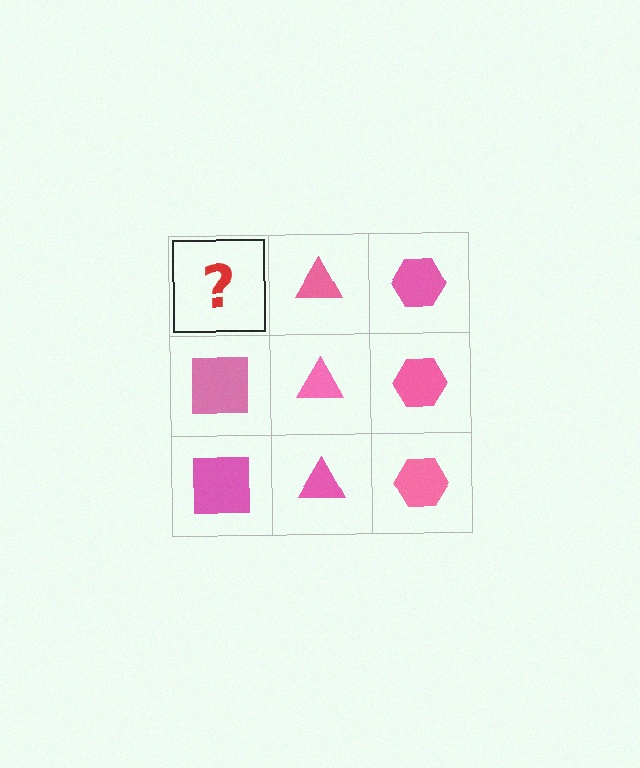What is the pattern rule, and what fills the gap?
The rule is that each column has a consistent shape. The gap should be filled with a pink square.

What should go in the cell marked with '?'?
The missing cell should contain a pink square.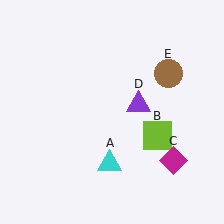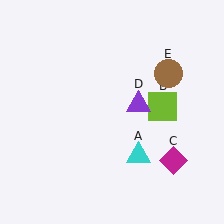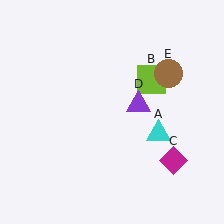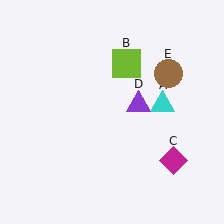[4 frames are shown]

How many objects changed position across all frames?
2 objects changed position: cyan triangle (object A), lime square (object B).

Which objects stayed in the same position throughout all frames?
Magenta diamond (object C) and purple triangle (object D) and brown circle (object E) remained stationary.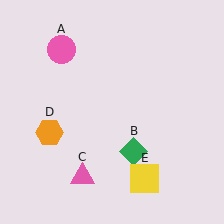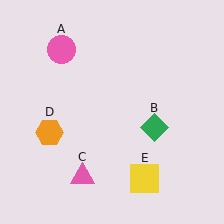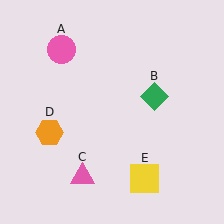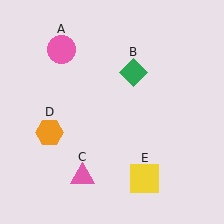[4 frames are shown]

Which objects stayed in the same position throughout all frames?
Pink circle (object A) and pink triangle (object C) and orange hexagon (object D) and yellow square (object E) remained stationary.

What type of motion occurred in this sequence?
The green diamond (object B) rotated counterclockwise around the center of the scene.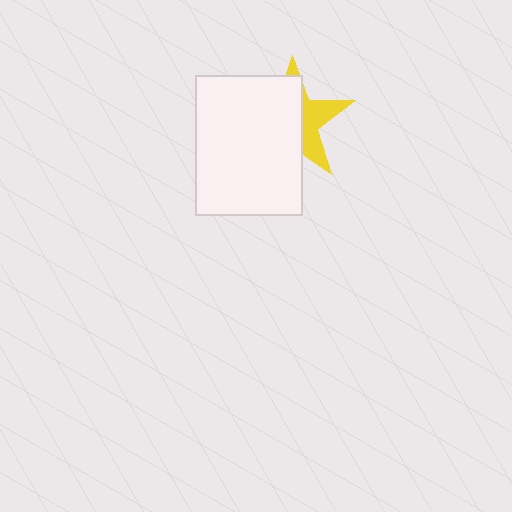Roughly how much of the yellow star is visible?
A small part of it is visible (roughly 36%).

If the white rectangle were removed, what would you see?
You would see the complete yellow star.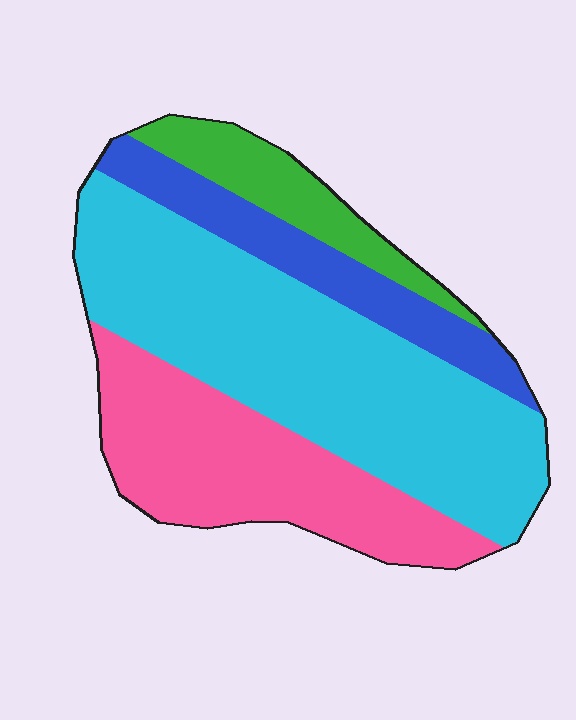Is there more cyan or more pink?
Cyan.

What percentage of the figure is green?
Green takes up about one tenth (1/10) of the figure.